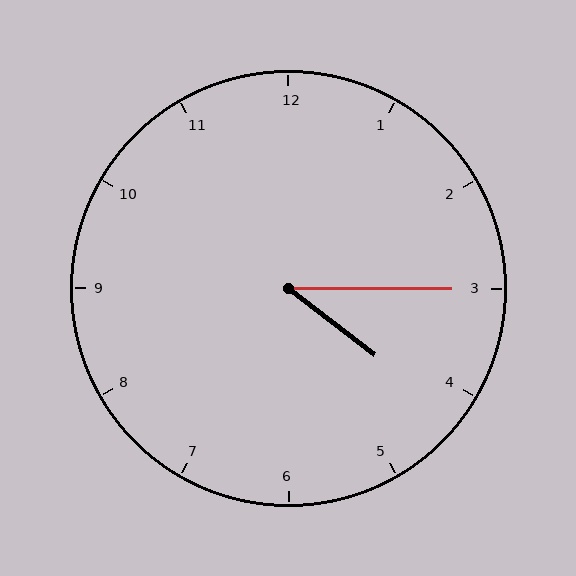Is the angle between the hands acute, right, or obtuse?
It is acute.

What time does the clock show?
4:15.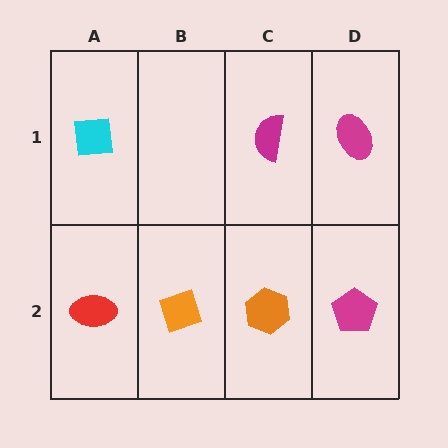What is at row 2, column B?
An orange diamond.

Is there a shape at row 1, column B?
No, that cell is empty.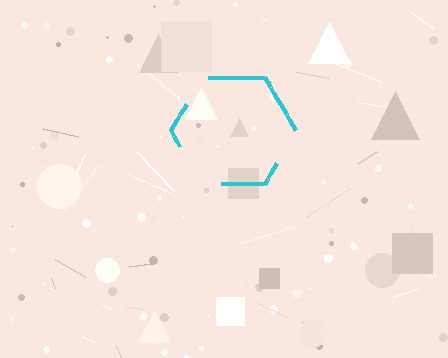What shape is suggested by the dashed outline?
The dashed outline suggests a hexagon.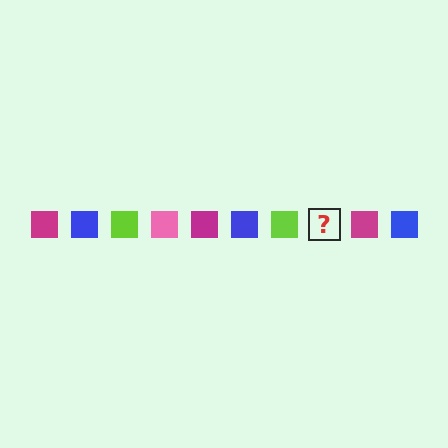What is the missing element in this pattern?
The missing element is a pink square.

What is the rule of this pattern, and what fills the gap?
The rule is that the pattern cycles through magenta, blue, lime, pink squares. The gap should be filled with a pink square.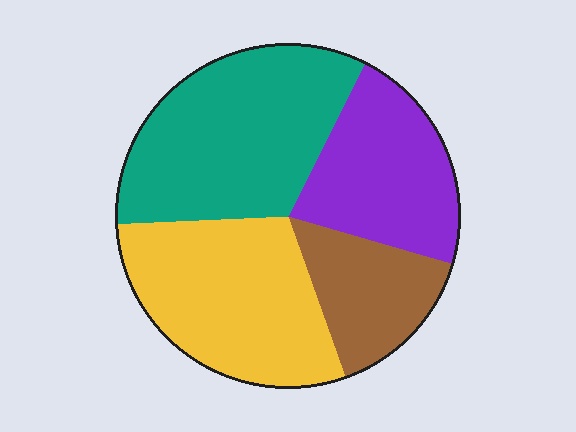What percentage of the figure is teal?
Teal covers around 35% of the figure.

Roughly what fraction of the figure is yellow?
Yellow takes up about one third (1/3) of the figure.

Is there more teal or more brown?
Teal.